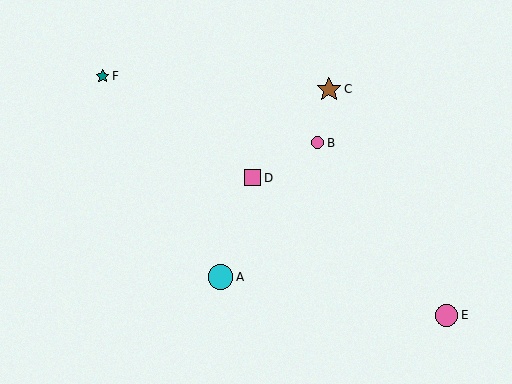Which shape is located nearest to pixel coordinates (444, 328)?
The pink circle (labeled E) at (447, 315) is nearest to that location.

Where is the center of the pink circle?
The center of the pink circle is at (447, 315).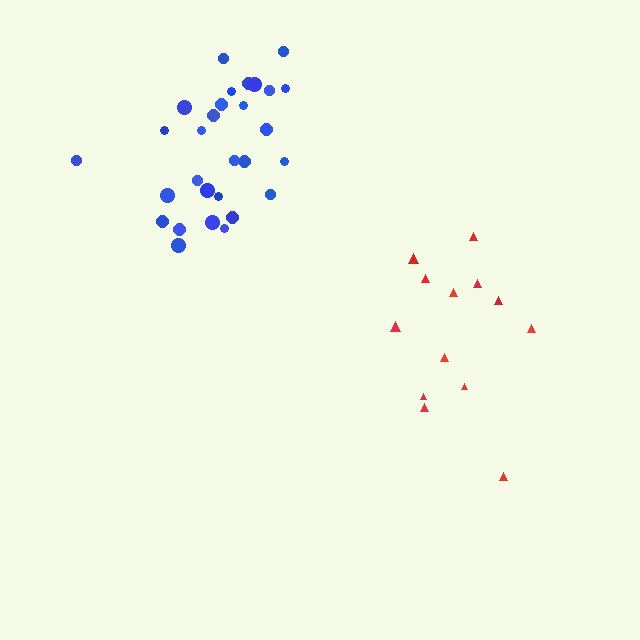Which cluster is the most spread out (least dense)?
Red.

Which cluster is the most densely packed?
Blue.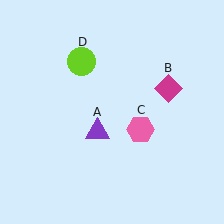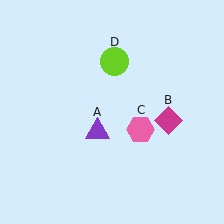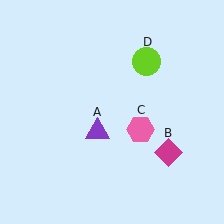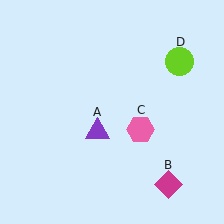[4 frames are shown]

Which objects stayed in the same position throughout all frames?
Purple triangle (object A) and pink hexagon (object C) remained stationary.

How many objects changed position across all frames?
2 objects changed position: magenta diamond (object B), lime circle (object D).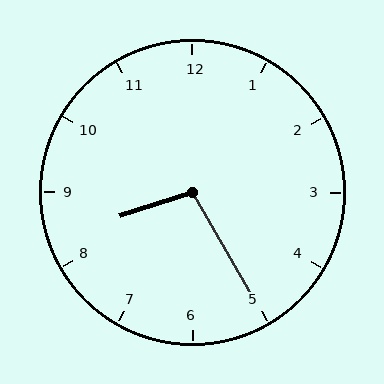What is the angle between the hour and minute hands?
Approximately 102 degrees.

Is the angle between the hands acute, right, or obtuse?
It is obtuse.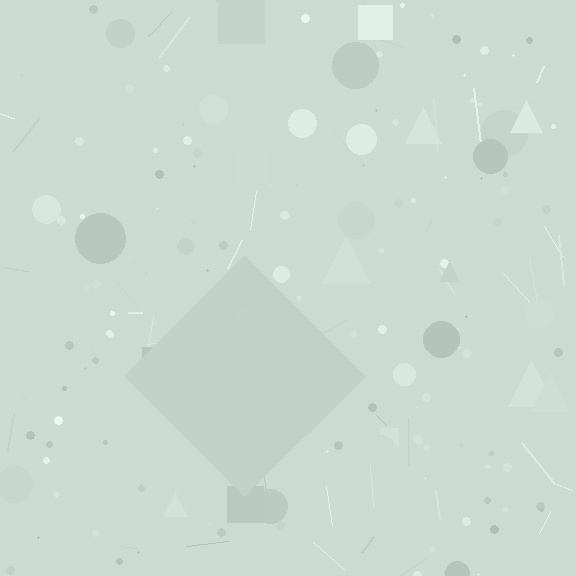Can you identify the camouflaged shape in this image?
The camouflaged shape is a diamond.